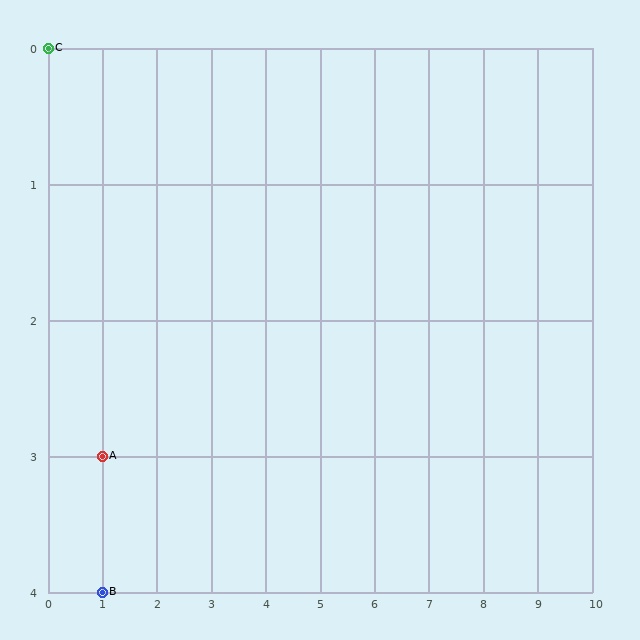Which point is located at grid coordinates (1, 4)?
Point B is at (1, 4).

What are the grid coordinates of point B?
Point B is at grid coordinates (1, 4).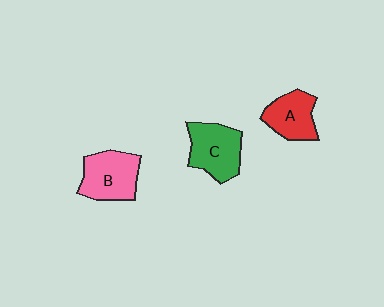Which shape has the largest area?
Shape B (pink).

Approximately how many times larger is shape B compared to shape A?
Approximately 1.2 times.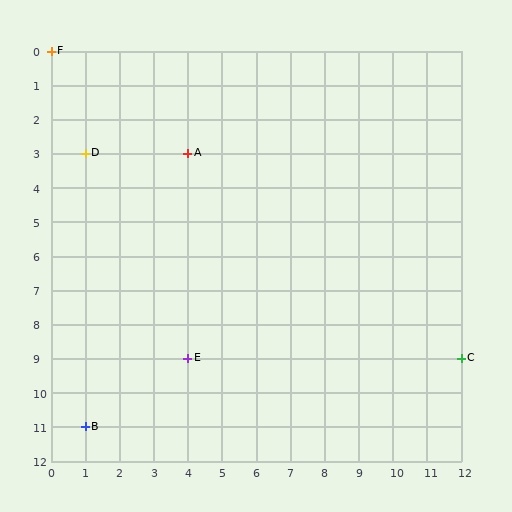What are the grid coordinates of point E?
Point E is at grid coordinates (4, 9).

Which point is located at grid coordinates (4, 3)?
Point A is at (4, 3).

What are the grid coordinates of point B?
Point B is at grid coordinates (1, 11).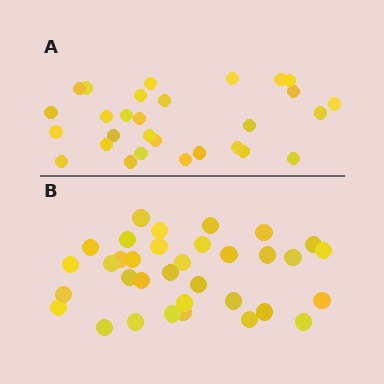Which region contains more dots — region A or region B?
Region B (the bottom region) has more dots.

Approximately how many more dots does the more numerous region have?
Region B has about 5 more dots than region A.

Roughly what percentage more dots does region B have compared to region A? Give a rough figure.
About 15% more.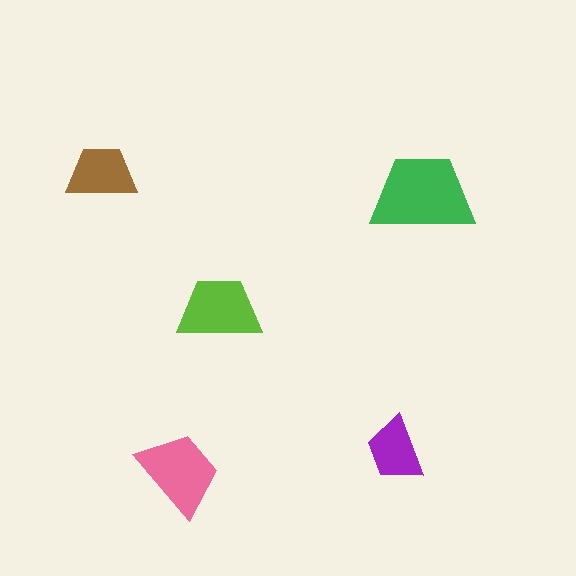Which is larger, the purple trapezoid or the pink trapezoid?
The pink one.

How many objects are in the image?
There are 5 objects in the image.